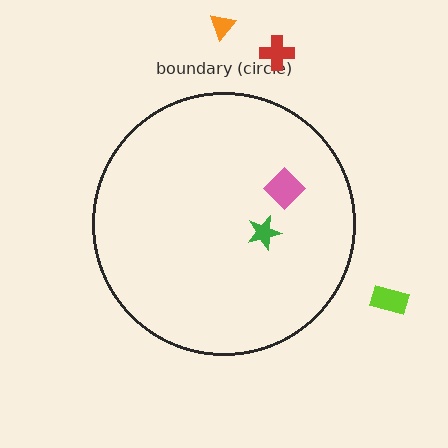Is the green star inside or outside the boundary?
Inside.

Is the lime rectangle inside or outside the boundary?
Outside.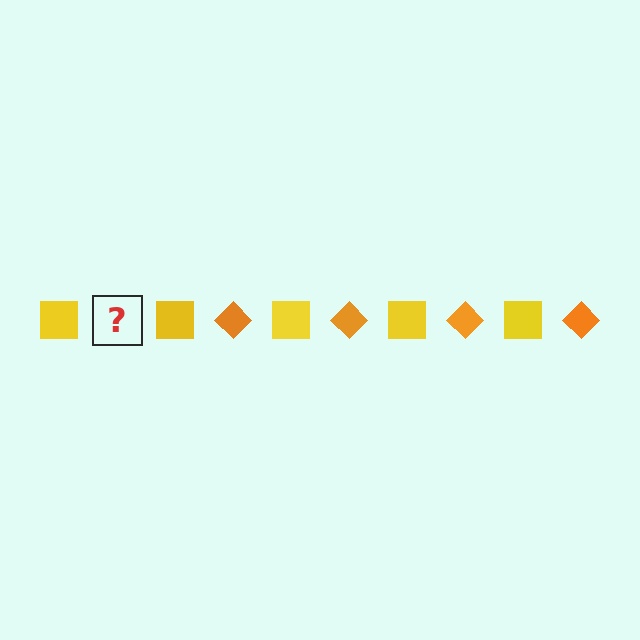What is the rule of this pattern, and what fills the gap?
The rule is that the pattern alternates between yellow square and orange diamond. The gap should be filled with an orange diamond.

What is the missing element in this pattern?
The missing element is an orange diamond.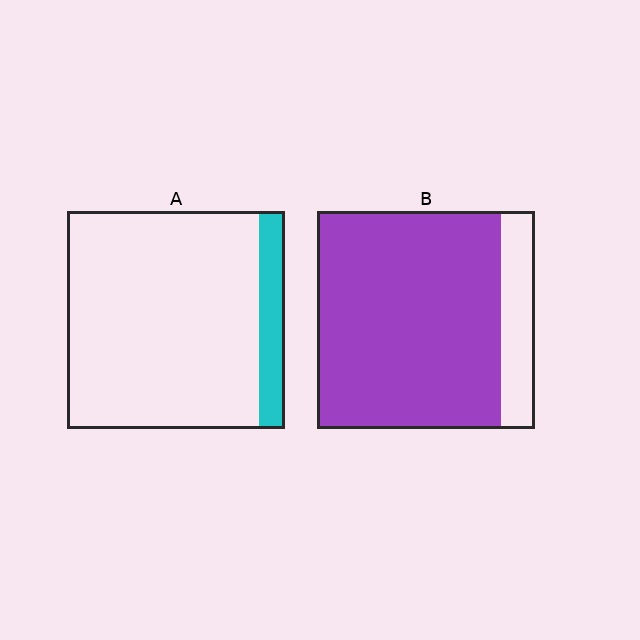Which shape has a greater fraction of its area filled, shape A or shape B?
Shape B.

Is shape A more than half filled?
No.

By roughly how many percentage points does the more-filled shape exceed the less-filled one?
By roughly 70 percentage points (B over A).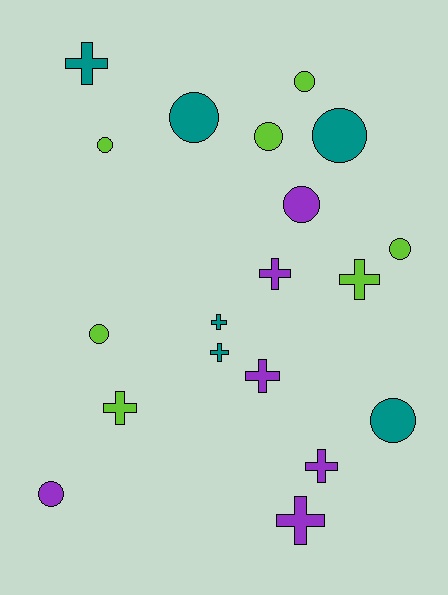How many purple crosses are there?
There are 4 purple crosses.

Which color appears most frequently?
Lime, with 7 objects.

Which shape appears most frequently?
Circle, with 10 objects.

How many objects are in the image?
There are 19 objects.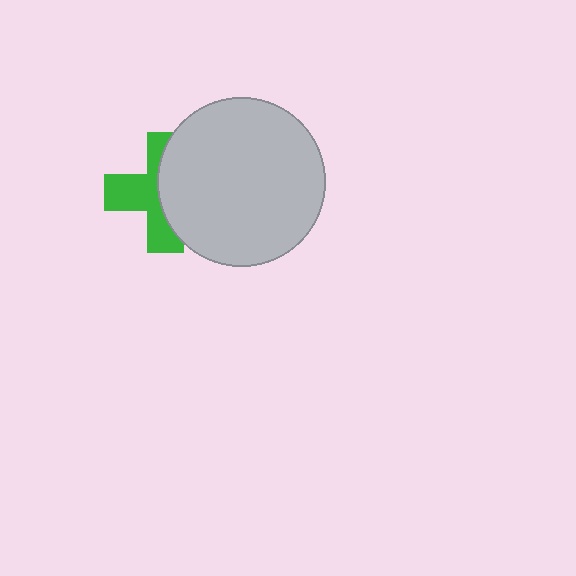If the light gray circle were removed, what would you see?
You would see the complete green cross.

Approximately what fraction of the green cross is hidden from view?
Roughly 50% of the green cross is hidden behind the light gray circle.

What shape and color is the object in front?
The object in front is a light gray circle.